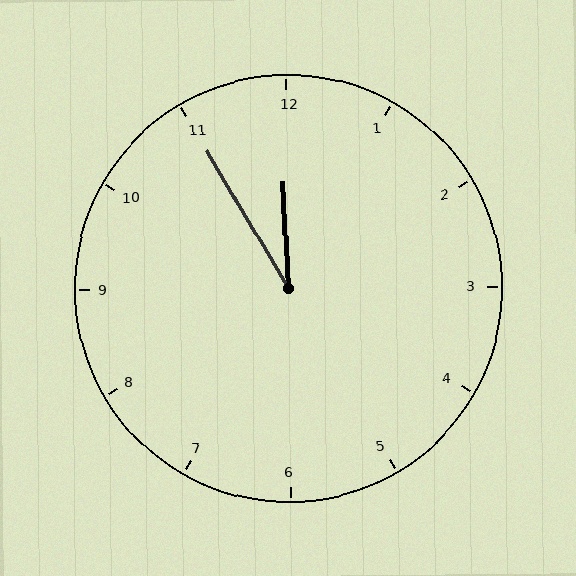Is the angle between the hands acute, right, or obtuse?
It is acute.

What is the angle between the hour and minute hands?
Approximately 28 degrees.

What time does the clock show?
11:55.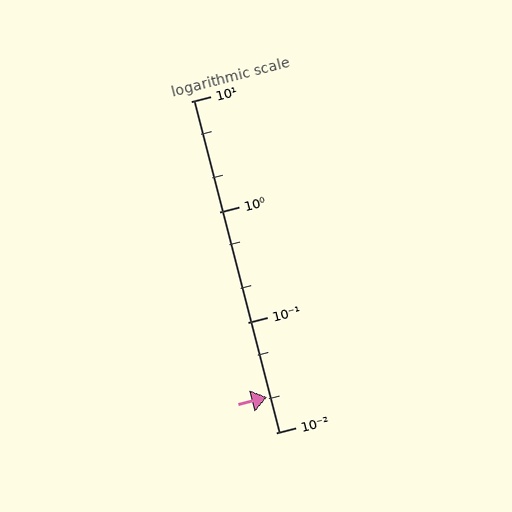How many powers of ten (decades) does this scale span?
The scale spans 3 decades, from 0.01 to 10.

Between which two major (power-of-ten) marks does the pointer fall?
The pointer is between 0.01 and 0.1.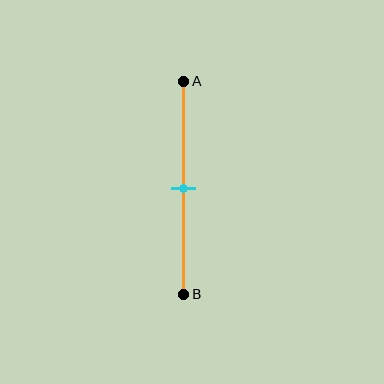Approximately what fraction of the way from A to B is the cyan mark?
The cyan mark is approximately 50% of the way from A to B.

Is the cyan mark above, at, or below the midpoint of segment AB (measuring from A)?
The cyan mark is approximately at the midpoint of segment AB.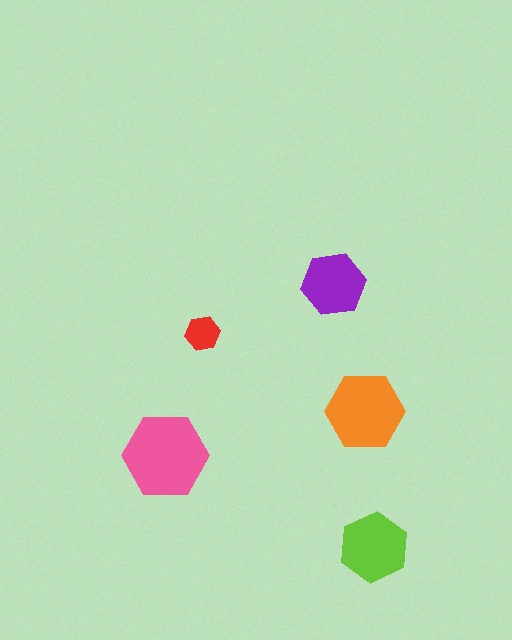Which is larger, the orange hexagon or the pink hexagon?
The pink one.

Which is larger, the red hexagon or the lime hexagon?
The lime one.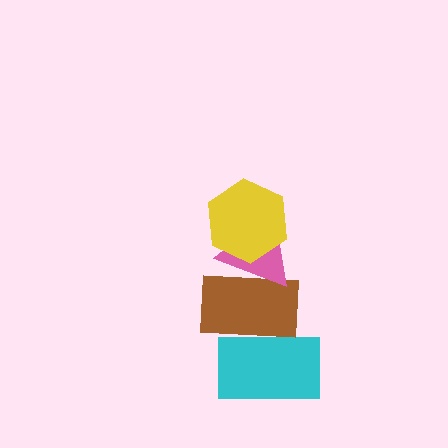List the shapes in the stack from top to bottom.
From top to bottom: the yellow hexagon, the pink triangle, the brown rectangle, the cyan rectangle.